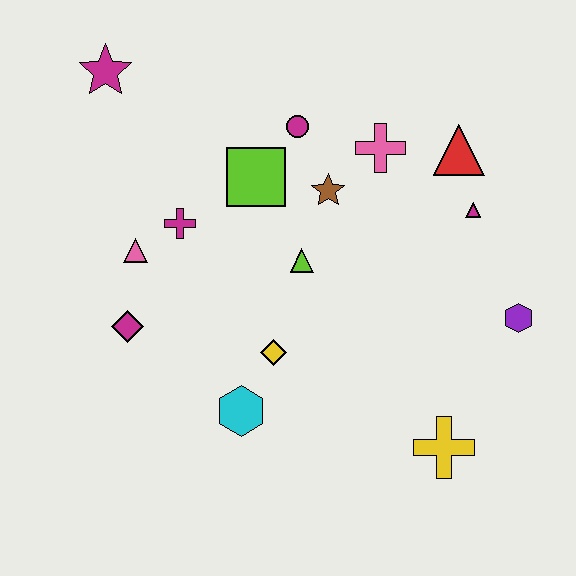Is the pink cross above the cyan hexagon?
Yes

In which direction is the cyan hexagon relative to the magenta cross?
The cyan hexagon is below the magenta cross.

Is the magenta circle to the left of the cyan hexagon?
No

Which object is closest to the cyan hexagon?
The yellow diamond is closest to the cyan hexagon.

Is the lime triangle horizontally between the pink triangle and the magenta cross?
No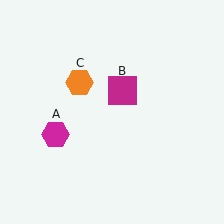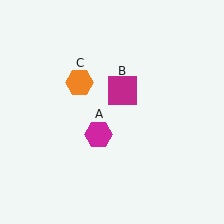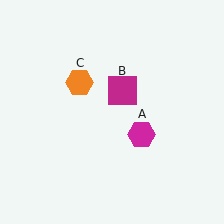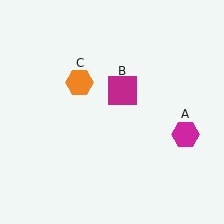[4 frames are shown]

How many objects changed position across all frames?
1 object changed position: magenta hexagon (object A).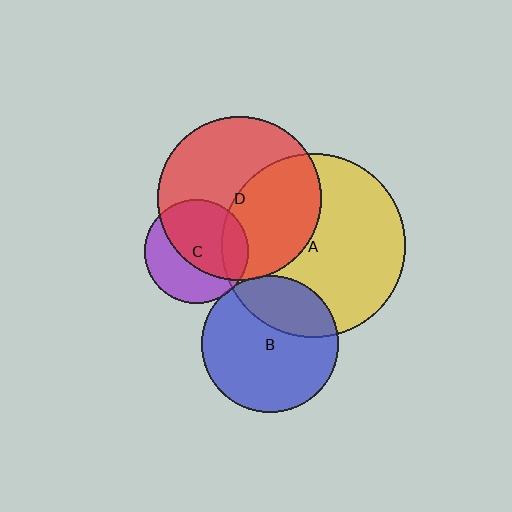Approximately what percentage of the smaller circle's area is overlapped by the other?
Approximately 5%.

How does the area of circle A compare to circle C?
Approximately 3.1 times.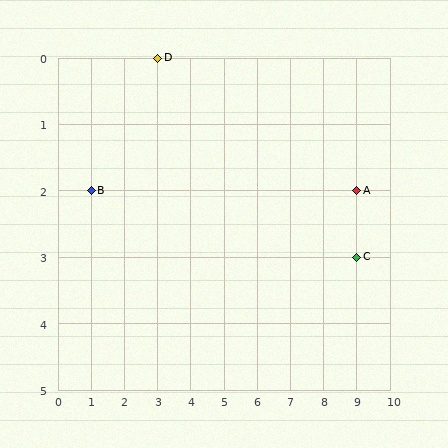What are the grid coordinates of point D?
Point D is at grid coordinates (3, 0).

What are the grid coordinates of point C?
Point C is at grid coordinates (9, 3).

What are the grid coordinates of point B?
Point B is at grid coordinates (1, 2).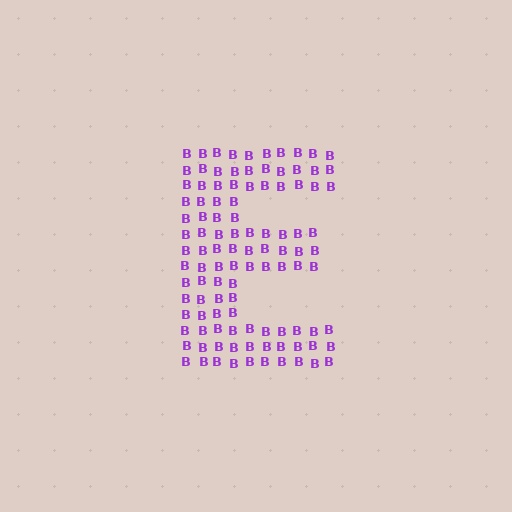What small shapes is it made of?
It is made of small letter B's.